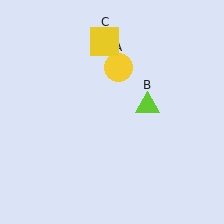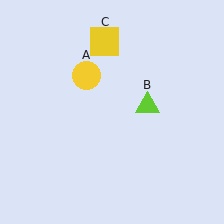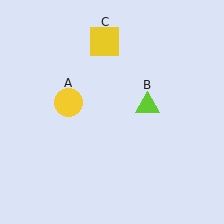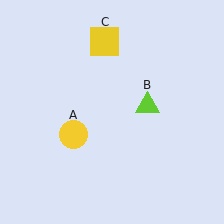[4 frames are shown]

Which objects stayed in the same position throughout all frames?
Lime triangle (object B) and yellow square (object C) remained stationary.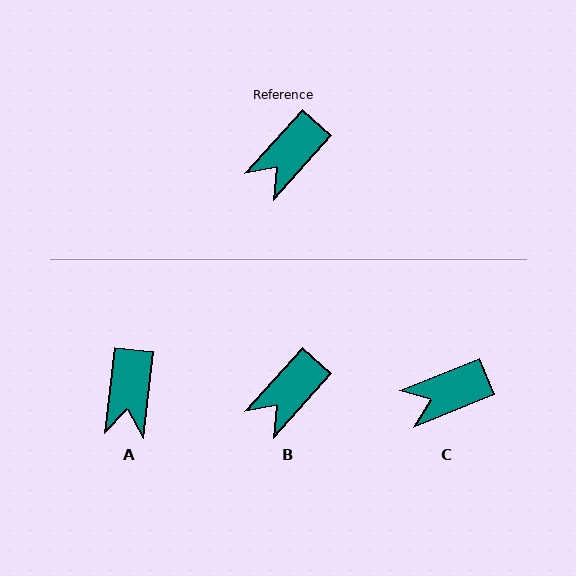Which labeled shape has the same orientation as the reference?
B.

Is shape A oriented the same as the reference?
No, it is off by about 35 degrees.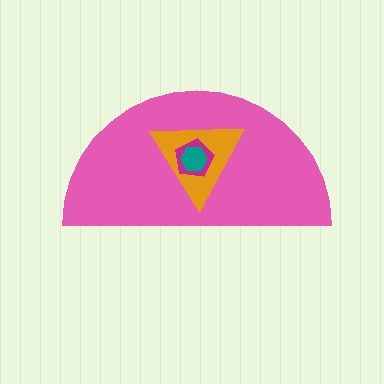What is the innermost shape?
The teal hexagon.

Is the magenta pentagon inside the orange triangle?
Yes.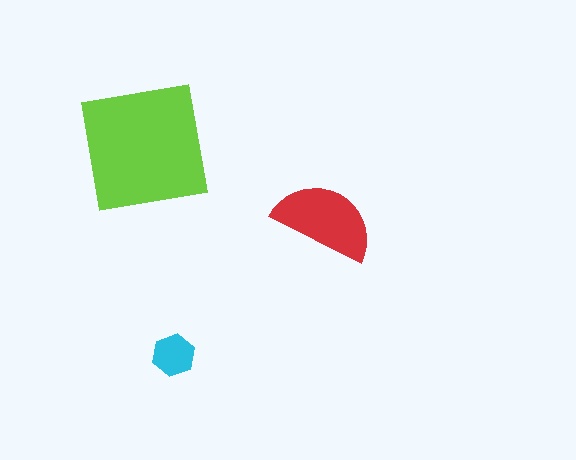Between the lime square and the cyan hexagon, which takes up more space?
The lime square.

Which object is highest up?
The lime square is topmost.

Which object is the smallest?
The cyan hexagon.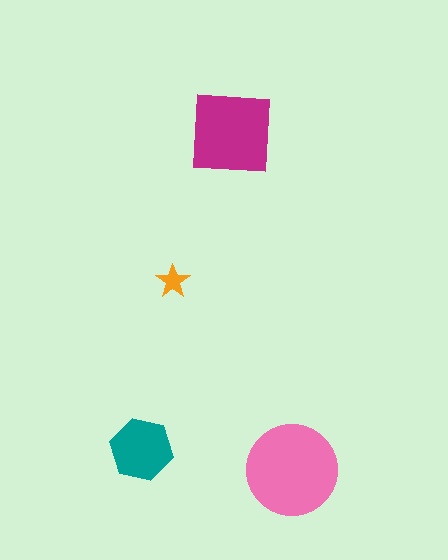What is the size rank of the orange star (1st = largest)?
4th.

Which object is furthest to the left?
The teal hexagon is leftmost.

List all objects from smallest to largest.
The orange star, the teal hexagon, the magenta square, the pink circle.